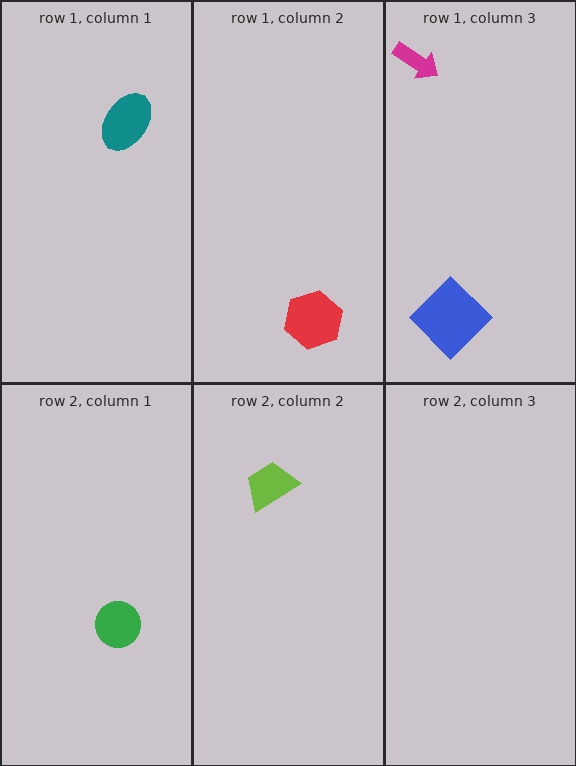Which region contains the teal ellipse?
The row 1, column 1 region.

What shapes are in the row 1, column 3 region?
The blue diamond, the magenta arrow.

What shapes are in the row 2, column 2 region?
The lime trapezoid.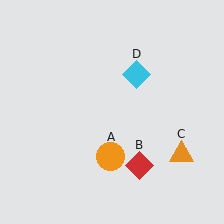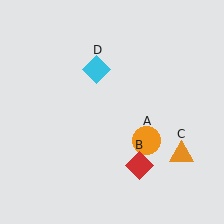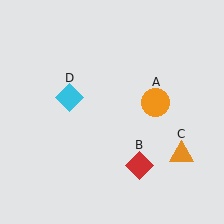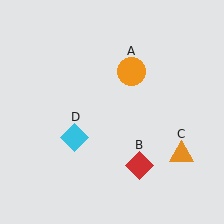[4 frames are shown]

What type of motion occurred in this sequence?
The orange circle (object A), cyan diamond (object D) rotated counterclockwise around the center of the scene.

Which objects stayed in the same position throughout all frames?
Red diamond (object B) and orange triangle (object C) remained stationary.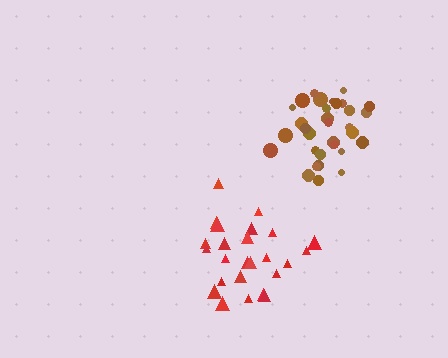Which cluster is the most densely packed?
Brown.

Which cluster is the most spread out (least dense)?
Red.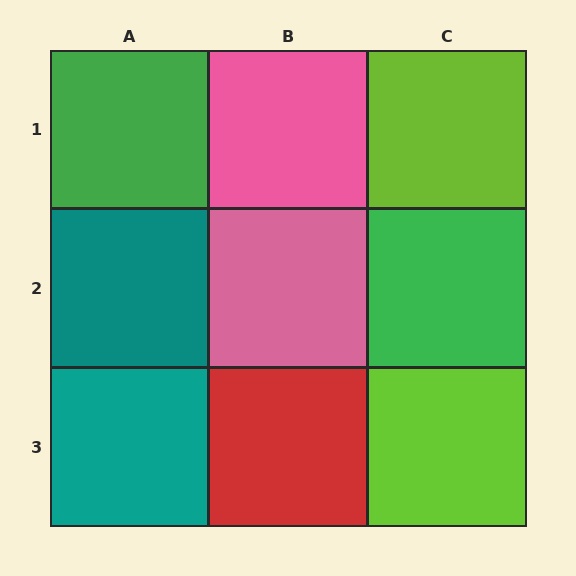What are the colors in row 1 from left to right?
Green, pink, lime.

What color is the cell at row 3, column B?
Red.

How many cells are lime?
2 cells are lime.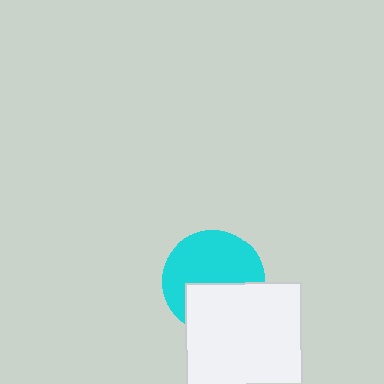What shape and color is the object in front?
The object in front is a white square.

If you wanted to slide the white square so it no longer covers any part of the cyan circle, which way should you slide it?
Slide it down — that is the most direct way to separate the two shapes.